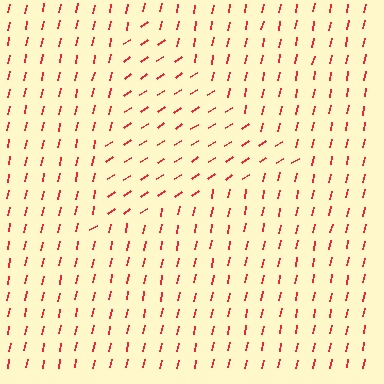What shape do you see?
I see a triangle.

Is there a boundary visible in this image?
Yes, there is a texture boundary formed by a change in line orientation.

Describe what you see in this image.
The image is filled with small red line segments. A triangle region in the image has lines oriented differently from the surrounding lines, creating a visible texture boundary.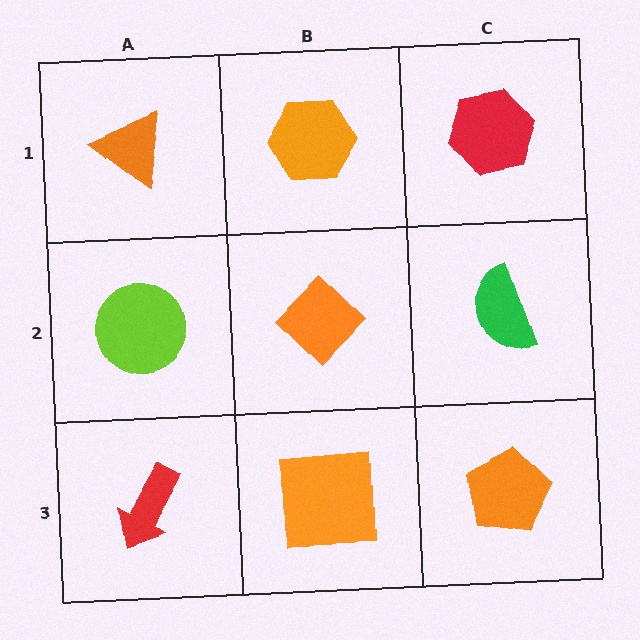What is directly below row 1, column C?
A green semicircle.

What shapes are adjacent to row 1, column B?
An orange diamond (row 2, column B), an orange triangle (row 1, column A), a red hexagon (row 1, column C).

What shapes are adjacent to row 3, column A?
A lime circle (row 2, column A), an orange square (row 3, column B).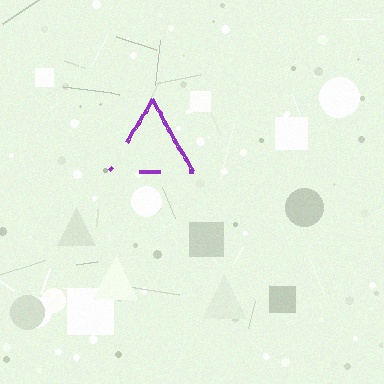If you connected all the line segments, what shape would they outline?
They would outline a triangle.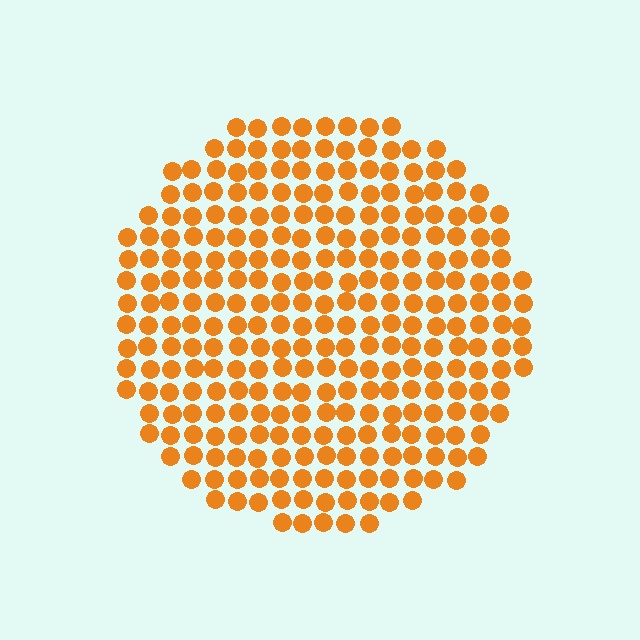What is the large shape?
The large shape is a circle.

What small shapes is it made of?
It is made of small circles.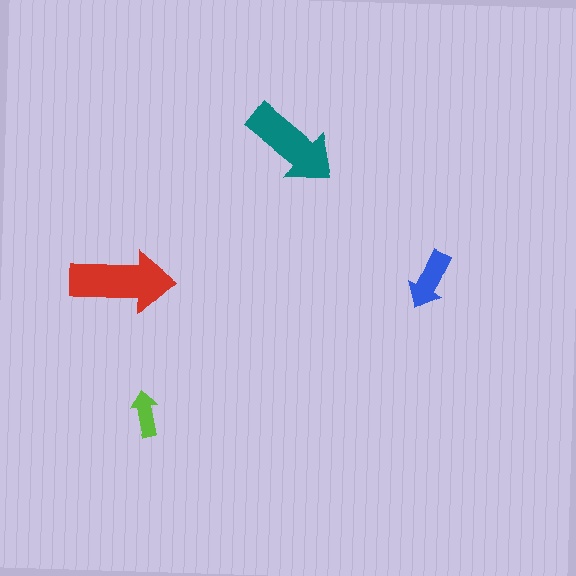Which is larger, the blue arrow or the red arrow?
The red one.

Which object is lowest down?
The lime arrow is bottommost.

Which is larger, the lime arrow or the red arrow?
The red one.